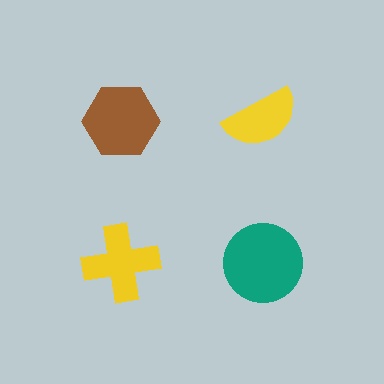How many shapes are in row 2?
2 shapes.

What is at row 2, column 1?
A yellow cross.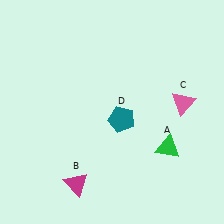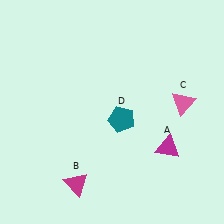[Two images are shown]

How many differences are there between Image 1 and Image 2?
There is 1 difference between the two images.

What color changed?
The triangle (A) changed from green in Image 1 to magenta in Image 2.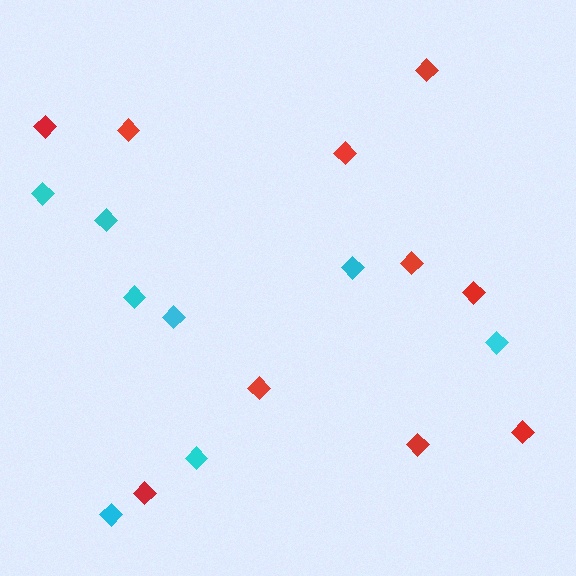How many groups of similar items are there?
There are 2 groups: one group of red diamonds (10) and one group of cyan diamonds (8).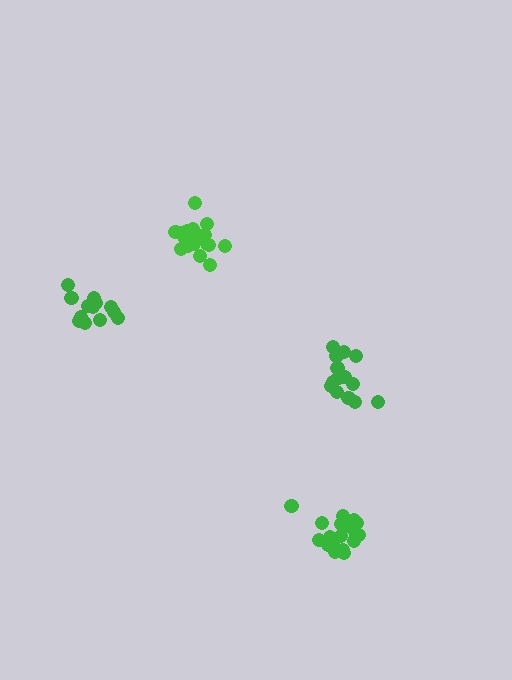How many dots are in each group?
Group 1: 20 dots, Group 2: 14 dots, Group 3: 15 dots, Group 4: 18 dots (67 total).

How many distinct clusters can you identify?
There are 4 distinct clusters.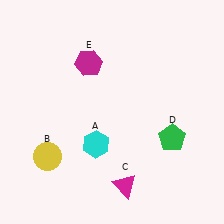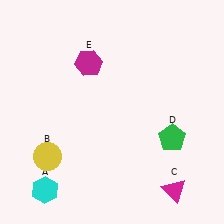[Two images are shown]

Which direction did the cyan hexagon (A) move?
The cyan hexagon (A) moved left.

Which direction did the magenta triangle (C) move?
The magenta triangle (C) moved right.